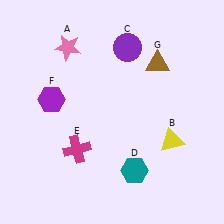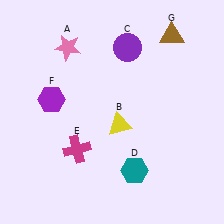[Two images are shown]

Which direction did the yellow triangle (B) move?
The yellow triangle (B) moved left.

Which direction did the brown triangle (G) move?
The brown triangle (G) moved up.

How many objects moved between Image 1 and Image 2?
2 objects moved between the two images.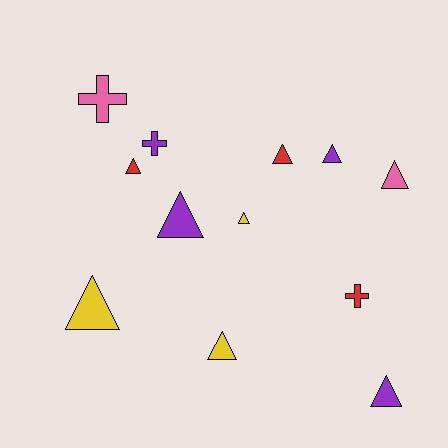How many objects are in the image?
There are 12 objects.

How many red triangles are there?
There are 2 red triangles.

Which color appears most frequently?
Purple, with 4 objects.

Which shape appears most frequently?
Triangle, with 9 objects.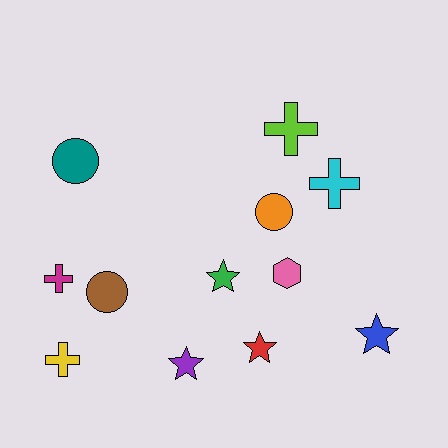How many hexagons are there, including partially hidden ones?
There is 1 hexagon.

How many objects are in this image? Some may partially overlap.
There are 12 objects.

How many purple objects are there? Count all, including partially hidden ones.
There is 1 purple object.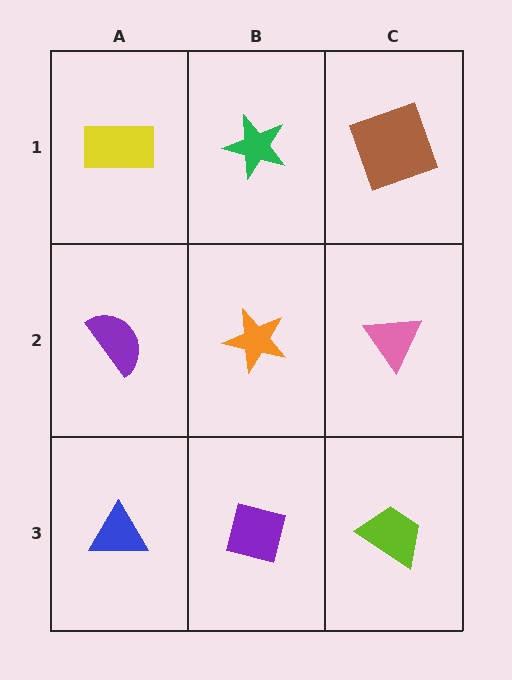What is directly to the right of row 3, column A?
A purple square.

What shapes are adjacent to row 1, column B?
An orange star (row 2, column B), a yellow rectangle (row 1, column A), a brown square (row 1, column C).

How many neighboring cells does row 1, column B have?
3.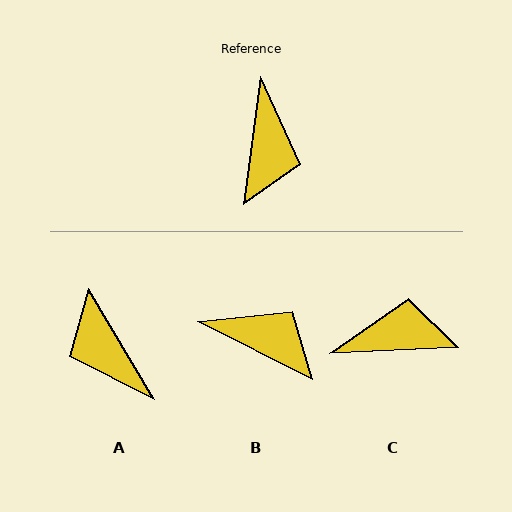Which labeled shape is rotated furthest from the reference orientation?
A, about 142 degrees away.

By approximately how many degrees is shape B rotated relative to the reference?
Approximately 71 degrees counter-clockwise.